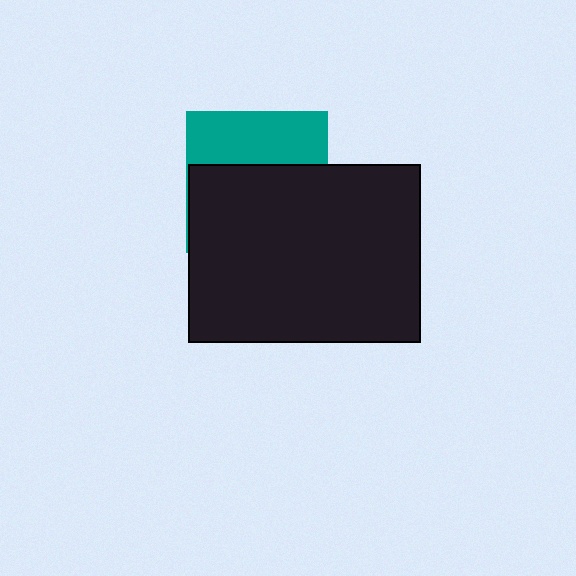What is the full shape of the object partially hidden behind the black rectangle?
The partially hidden object is a teal square.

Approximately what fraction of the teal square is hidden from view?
Roughly 62% of the teal square is hidden behind the black rectangle.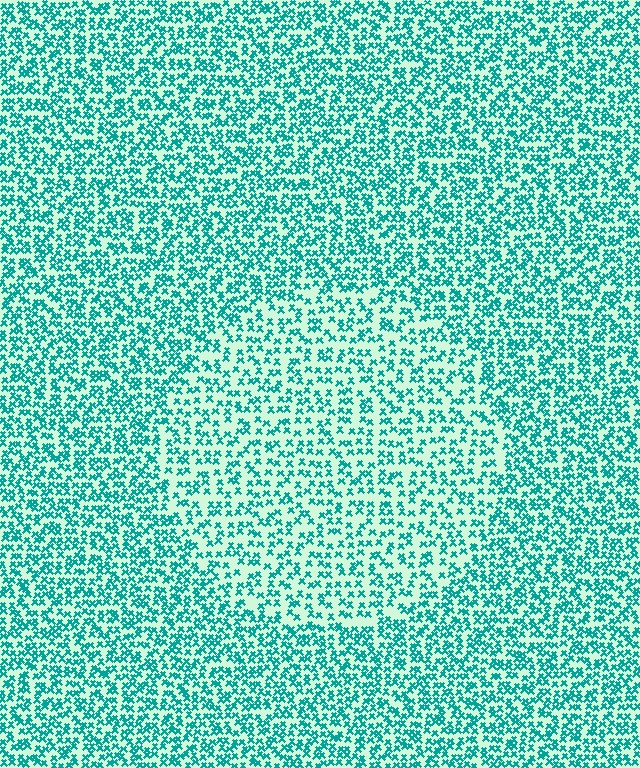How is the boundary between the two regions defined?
The boundary is defined by a change in element density (approximately 1.6x ratio). All elements are the same color, size, and shape.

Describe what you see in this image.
The image contains small teal elements arranged at two different densities. A circle-shaped region is visible where the elements are less densely packed than the surrounding area.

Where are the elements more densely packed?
The elements are more densely packed outside the circle boundary.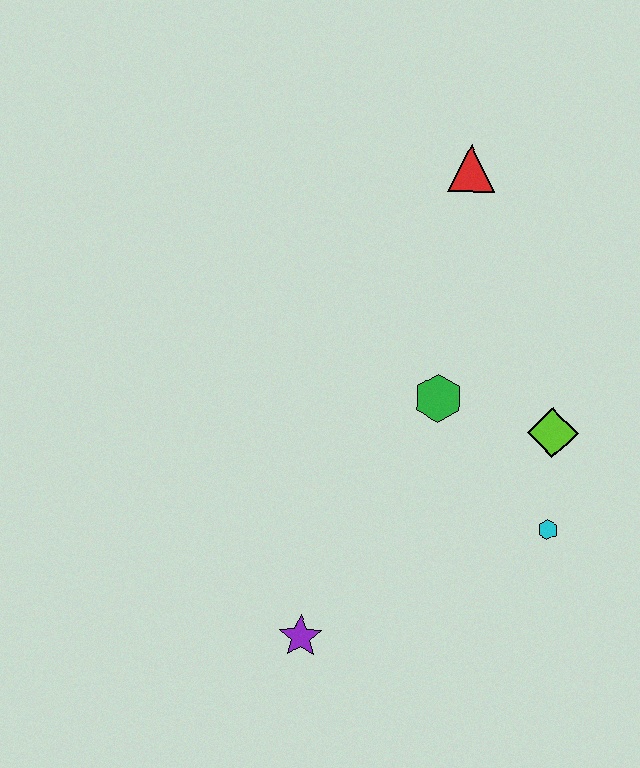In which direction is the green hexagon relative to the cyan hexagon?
The green hexagon is above the cyan hexagon.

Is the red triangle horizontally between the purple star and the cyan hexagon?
Yes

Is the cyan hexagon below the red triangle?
Yes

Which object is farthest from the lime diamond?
The purple star is farthest from the lime diamond.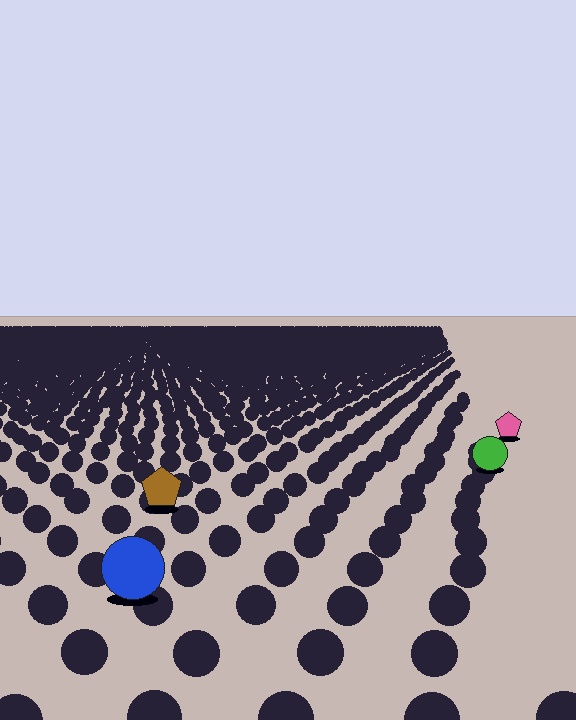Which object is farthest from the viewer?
The pink pentagon is farthest from the viewer. It appears smaller and the ground texture around it is denser.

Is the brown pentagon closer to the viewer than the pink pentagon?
Yes. The brown pentagon is closer — you can tell from the texture gradient: the ground texture is coarser near it.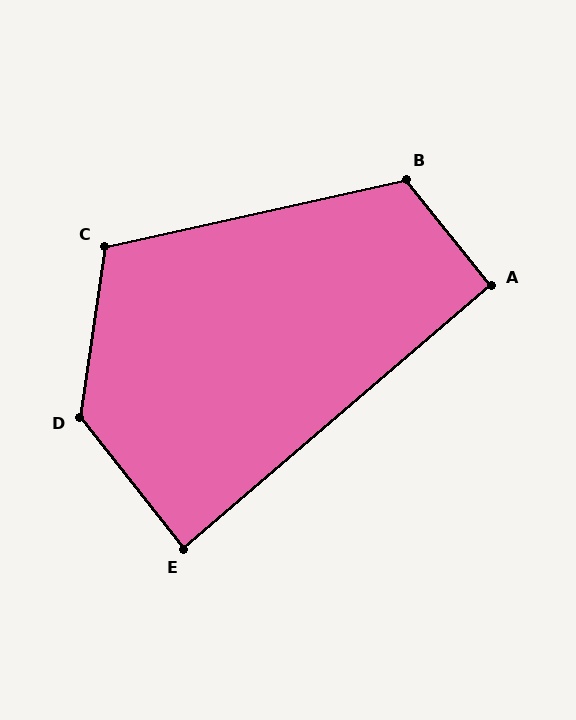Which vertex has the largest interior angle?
D, at approximately 134 degrees.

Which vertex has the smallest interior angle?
E, at approximately 88 degrees.